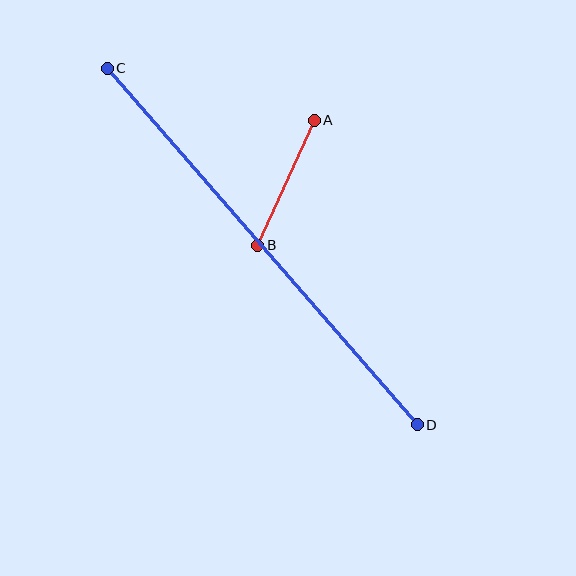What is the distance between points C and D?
The distance is approximately 472 pixels.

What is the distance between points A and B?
The distance is approximately 137 pixels.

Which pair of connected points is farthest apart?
Points C and D are farthest apart.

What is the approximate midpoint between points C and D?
The midpoint is at approximately (262, 246) pixels.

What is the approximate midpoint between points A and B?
The midpoint is at approximately (286, 183) pixels.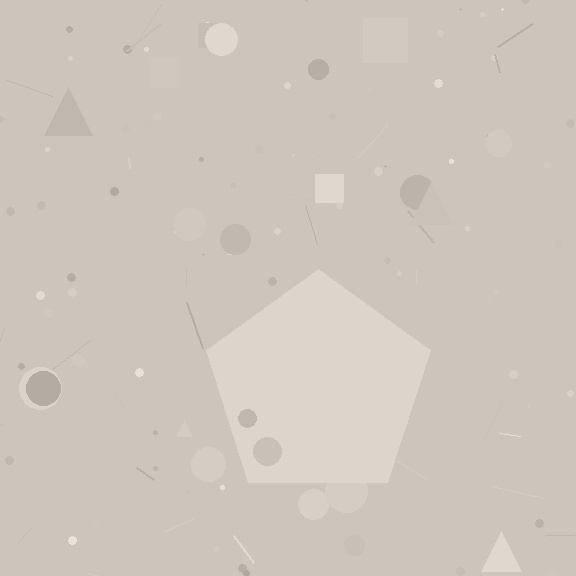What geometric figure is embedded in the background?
A pentagon is embedded in the background.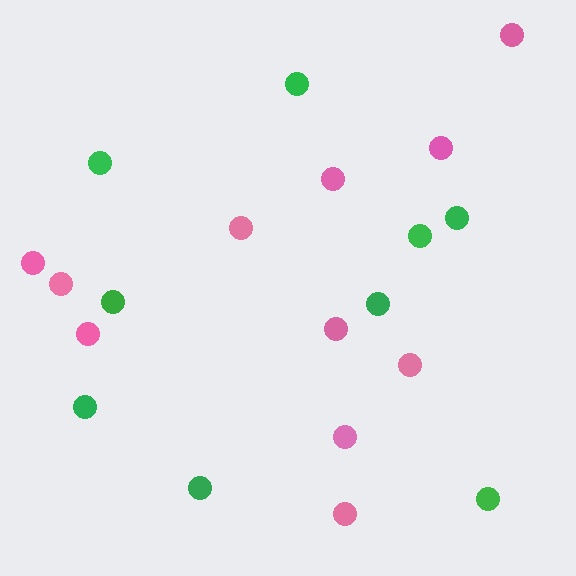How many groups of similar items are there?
There are 2 groups: one group of green circles (9) and one group of pink circles (11).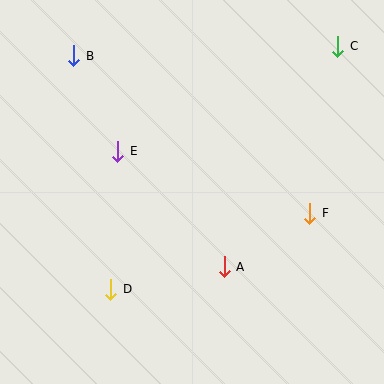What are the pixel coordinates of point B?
Point B is at (74, 56).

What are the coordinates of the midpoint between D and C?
The midpoint between D and C is at (224, 168).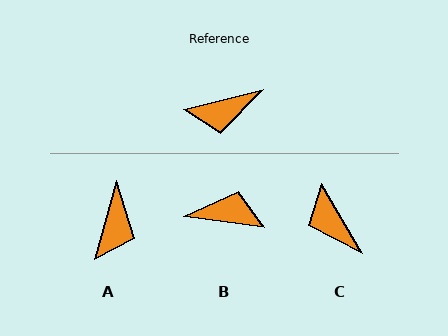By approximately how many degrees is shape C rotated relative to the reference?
Approximately 73 degrees clockwise.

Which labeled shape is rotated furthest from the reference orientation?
B, about 159 degrees away.